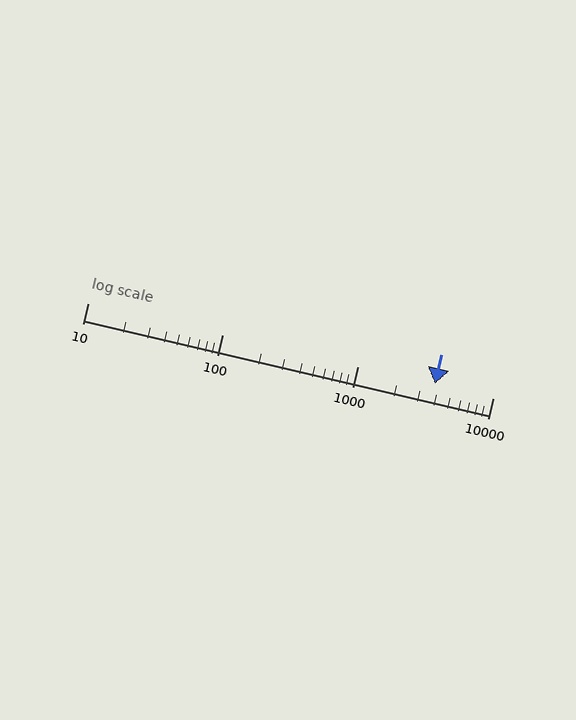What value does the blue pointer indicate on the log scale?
The pointer indicates approximately 3700.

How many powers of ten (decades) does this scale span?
The scale spans 3 decades, from 10 to 10000.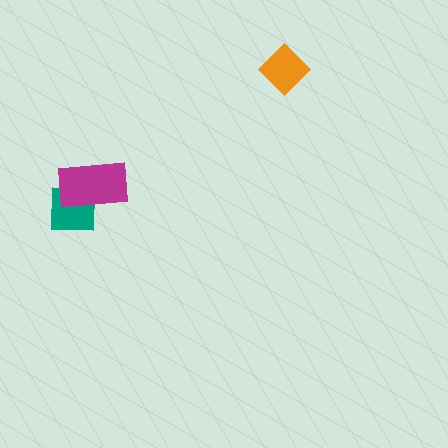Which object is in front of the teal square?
The magenta rectangle is in front of the teal square.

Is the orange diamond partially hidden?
No, no other shape covers it.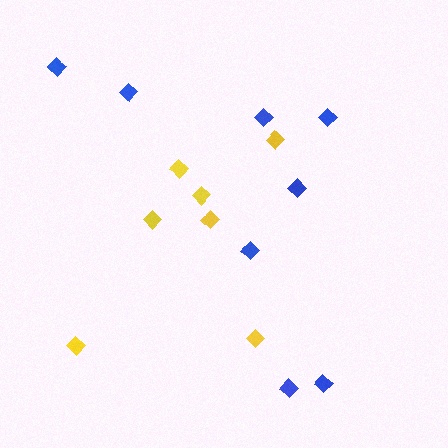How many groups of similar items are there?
There are 2 groups: one group of blue diamonds (8) and one group of yellow diamonds (7).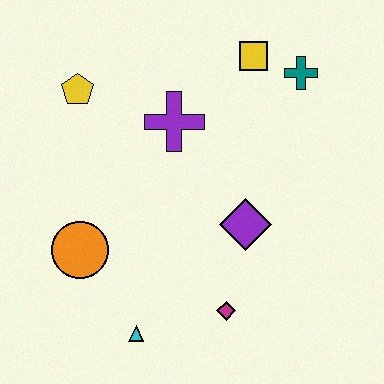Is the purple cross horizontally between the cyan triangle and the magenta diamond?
Yes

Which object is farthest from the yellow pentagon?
The magenta diamond is farthest from the yellow pentagon.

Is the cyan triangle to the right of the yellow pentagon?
Yes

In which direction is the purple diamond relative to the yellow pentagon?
The purple diamond is to the right of the yellow pentagon.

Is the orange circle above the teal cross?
No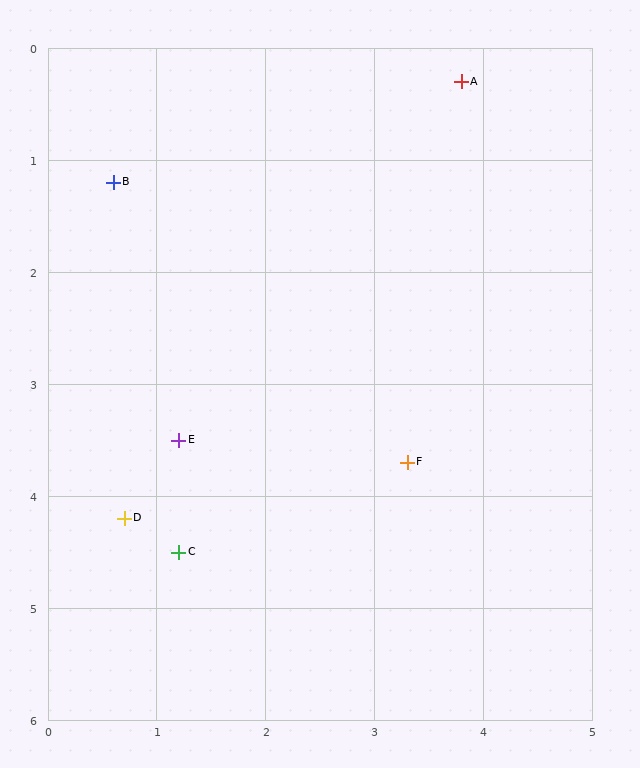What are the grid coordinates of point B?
Point B is at approximately (0.6, 1.2).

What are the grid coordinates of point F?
Point F is at approximately (3.3, 3.7).